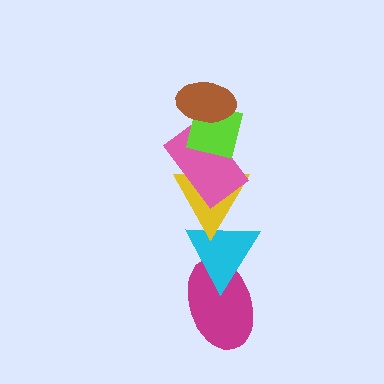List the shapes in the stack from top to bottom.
From top to bottom: the brown ellipse, the lime square, the pink rectangle, the yellow triangle, the cyan triangle, the magenta ellipse.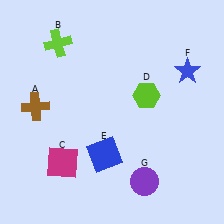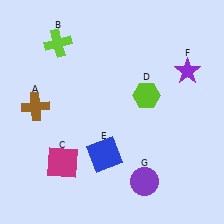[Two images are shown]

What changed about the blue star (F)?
In Image 1, F is blue. In Image 2, it changed to purple.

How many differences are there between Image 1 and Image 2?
There is 1 difference between the two images.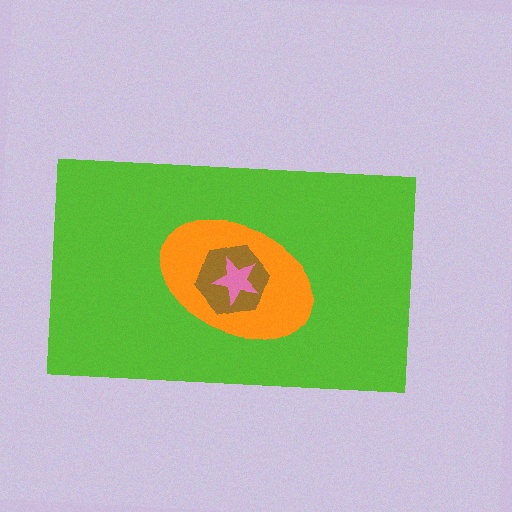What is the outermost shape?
The lime rectangle.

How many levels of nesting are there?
4.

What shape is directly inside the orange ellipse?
The brown hexagon.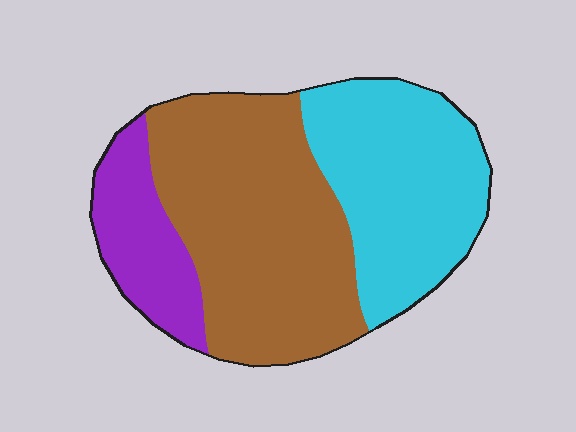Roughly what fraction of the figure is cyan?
Cyan covers about 35% of the figure.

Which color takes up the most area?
Brown, at roughly 50%.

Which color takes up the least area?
Purple, at roughly 15%.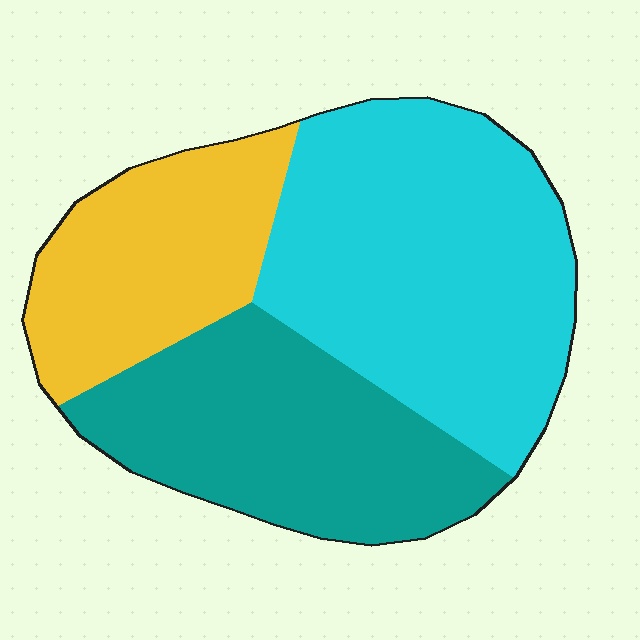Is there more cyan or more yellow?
Cyan.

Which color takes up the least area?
Yellow, at roughly 25%.